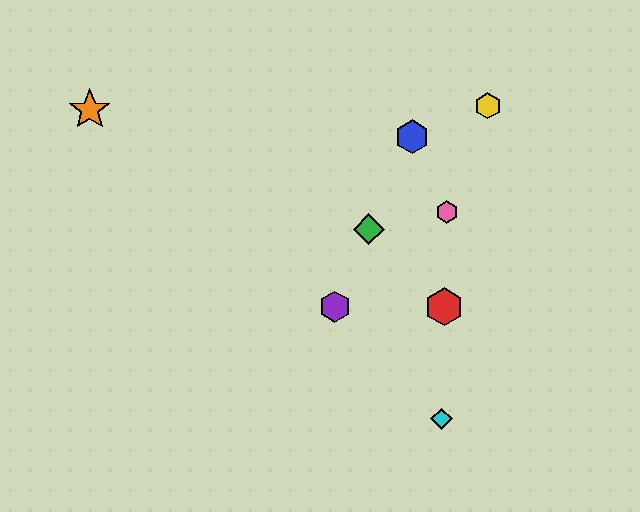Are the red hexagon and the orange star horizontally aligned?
No, the red hexagon is at y≈307 and the orange star is at y≈110.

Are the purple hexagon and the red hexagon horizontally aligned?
Yes, both are at y≈307.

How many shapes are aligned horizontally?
2 shapes (the red hexagon, the purple hexagon) are aligned horizontally.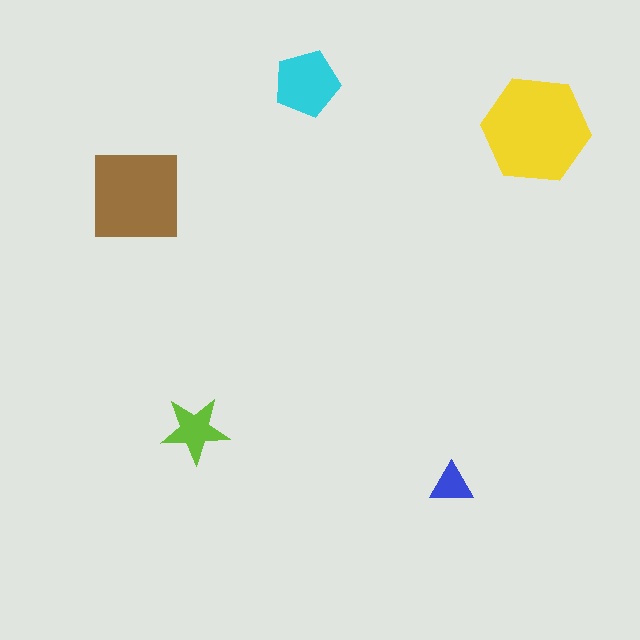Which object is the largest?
The yellow hexagon.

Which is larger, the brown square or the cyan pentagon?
The brown square.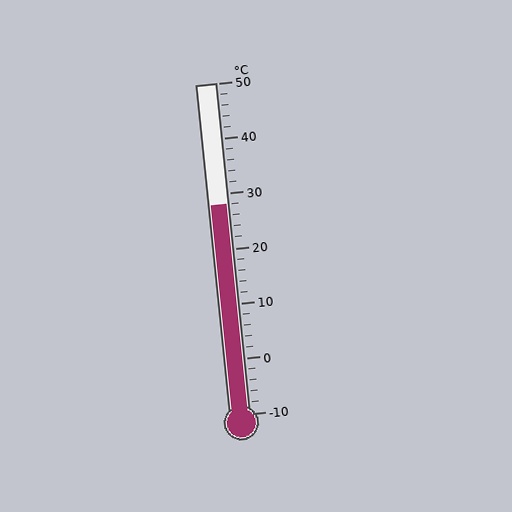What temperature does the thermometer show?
The thermometer shows approximately 28°C.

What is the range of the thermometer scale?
The thermometer scale ranges from -10°C to 50°C.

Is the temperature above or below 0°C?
The temperature is above 0°C.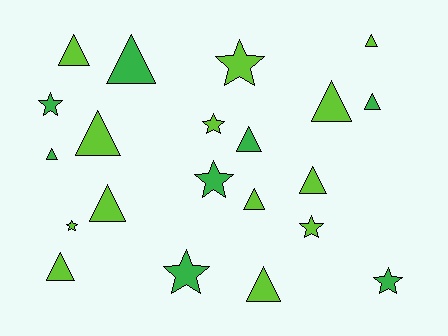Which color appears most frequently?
Lime, with 13 objects.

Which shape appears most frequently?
Triangle, with 13 objects.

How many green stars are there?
There are 4 green stars.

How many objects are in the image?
There are 21 objects.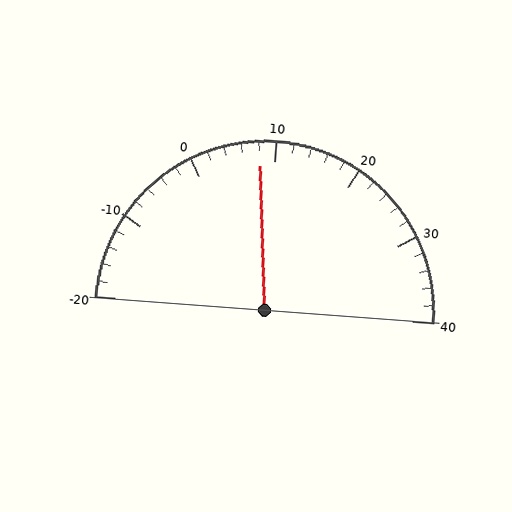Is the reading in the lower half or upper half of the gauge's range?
The reading is in the lower half of the range (-20 to 40).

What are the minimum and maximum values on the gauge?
The gauge ranges from -20 to 40.